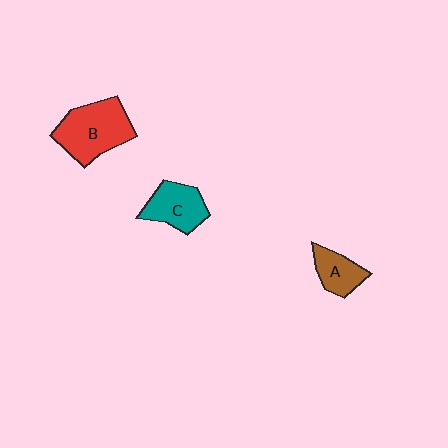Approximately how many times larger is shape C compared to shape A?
Approximately 1.3 times.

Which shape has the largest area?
Shape B (red).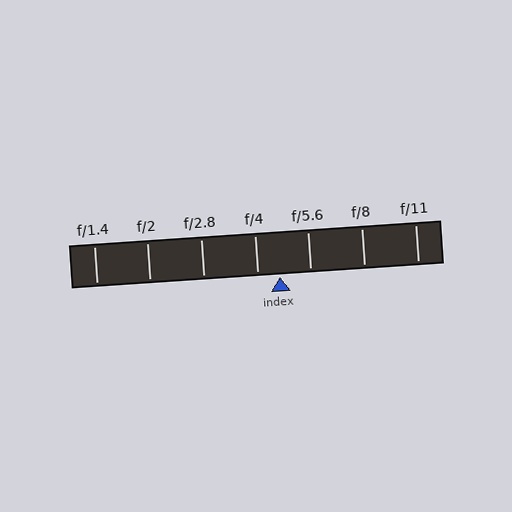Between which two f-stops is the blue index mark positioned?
The index mark is between f/4 and f/5.6.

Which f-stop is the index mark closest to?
The index mark is closest to f/4.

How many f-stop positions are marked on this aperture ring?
There are 7 f-stop positions marked.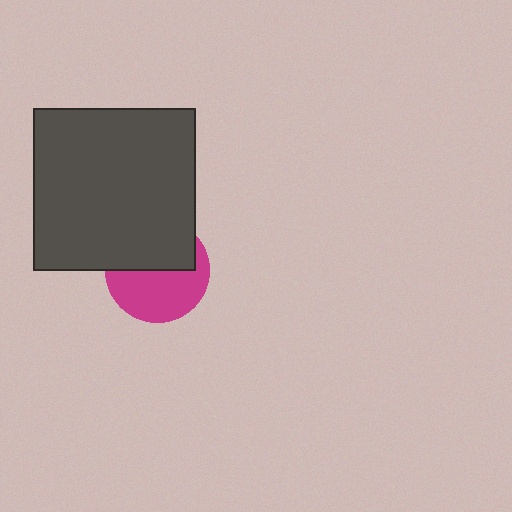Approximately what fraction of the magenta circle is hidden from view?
Roughly 47% of the magenta circle is hidden behind the dark gray square.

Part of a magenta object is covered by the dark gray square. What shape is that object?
It is a circle.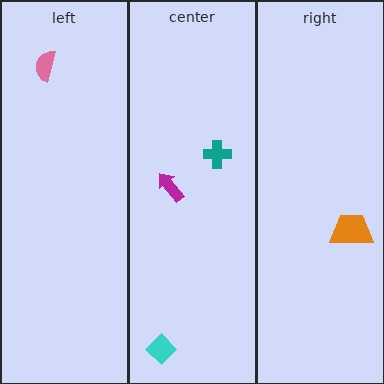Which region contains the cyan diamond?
The center region.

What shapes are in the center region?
The magenta arrow, the cyan diamond, the teal cross.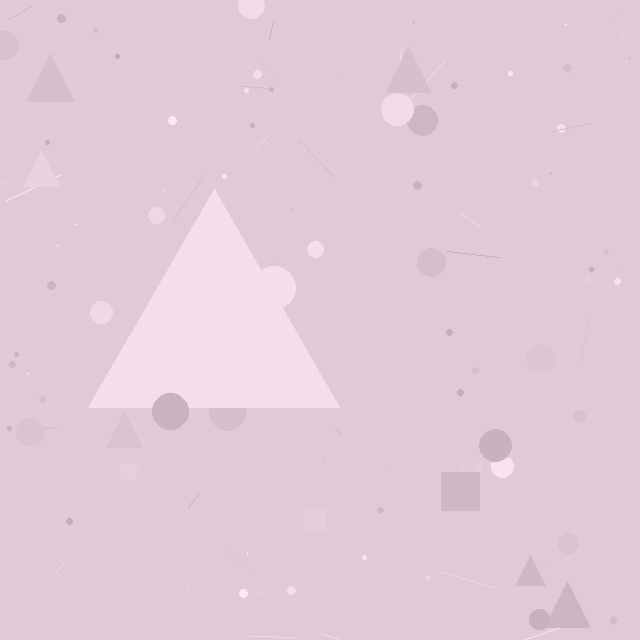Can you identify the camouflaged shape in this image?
The camouflaged shape is a triangle.